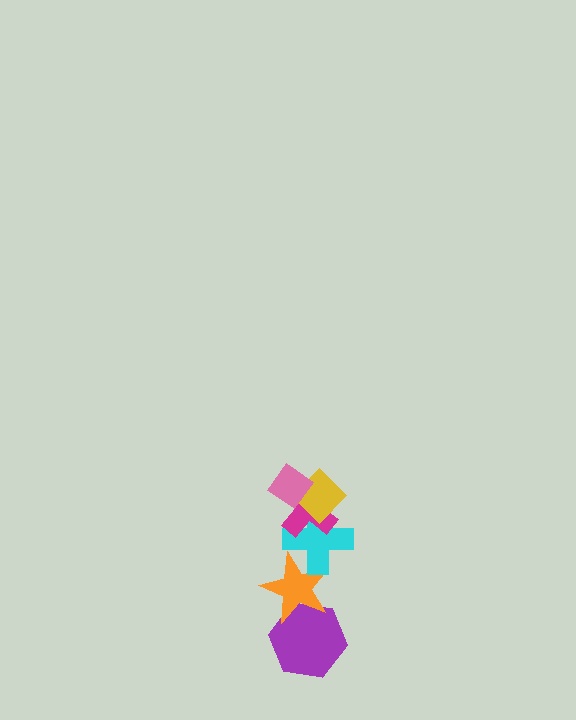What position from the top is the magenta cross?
The magenta cross is 3rd from the top.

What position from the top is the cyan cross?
The cyan cross is 4th from the top.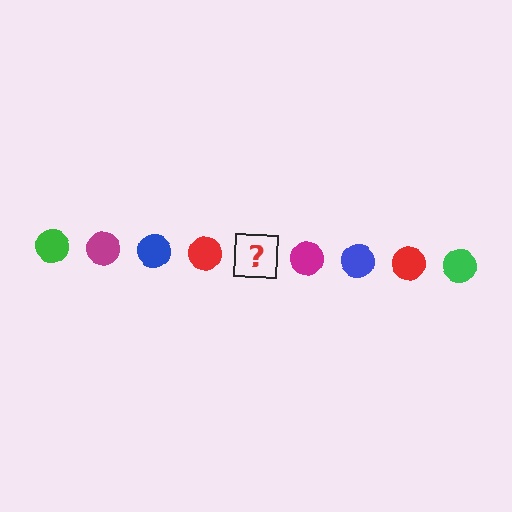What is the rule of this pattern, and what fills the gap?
The rule is that the pattern cycles through green, magenta, blue, red circles. The gap should be filled with a green circle.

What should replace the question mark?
The question mark should be replaced with a green circle.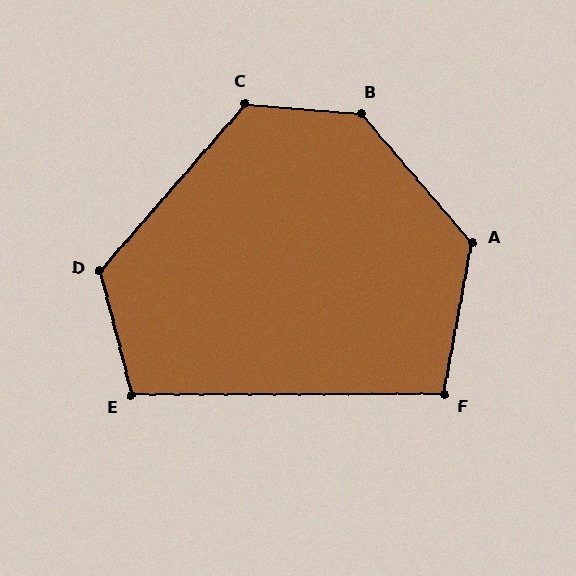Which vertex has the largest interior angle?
B, at approximately 135 degrees.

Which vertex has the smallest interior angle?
F, at approximately 100 degrees.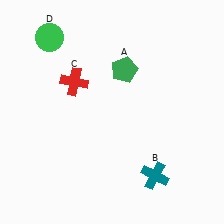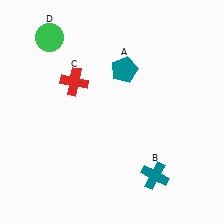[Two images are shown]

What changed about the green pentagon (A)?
In Image 1, A is green. In Image 2, it changed to teal.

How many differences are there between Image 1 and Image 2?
There is 1 difference between the two images.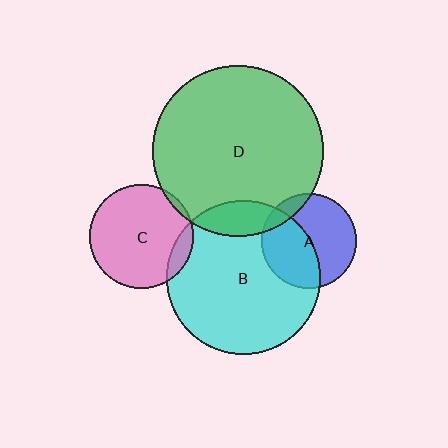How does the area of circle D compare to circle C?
Approximately 2.7 times.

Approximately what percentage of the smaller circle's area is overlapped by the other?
Approximately 45%.